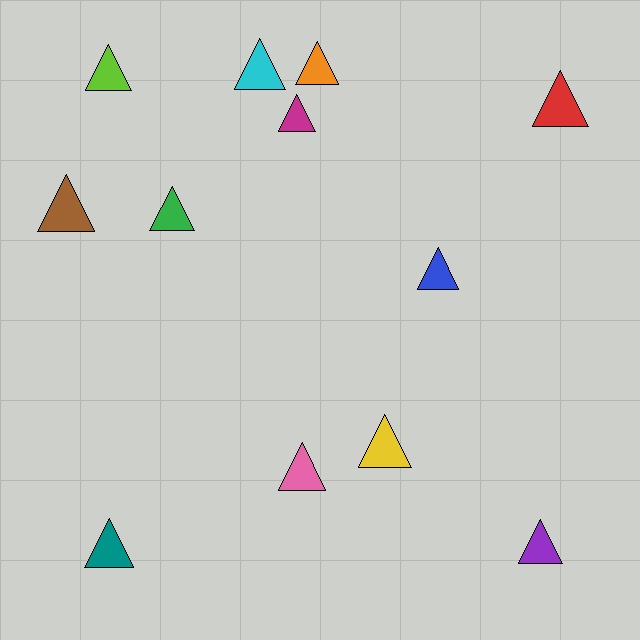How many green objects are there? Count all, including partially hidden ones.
There is 1 green object.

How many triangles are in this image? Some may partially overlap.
There are 12 triangles.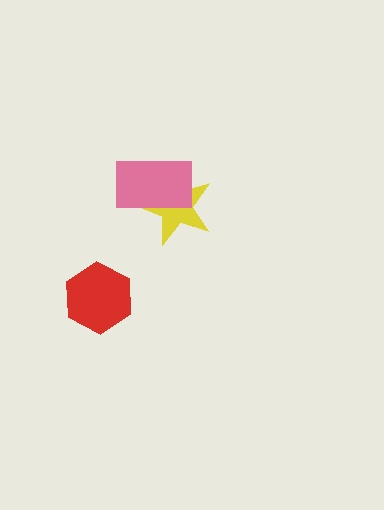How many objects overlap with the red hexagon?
0 objects overlap with the red hexagon.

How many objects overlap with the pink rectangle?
1 object overlaps with the pink rectangle.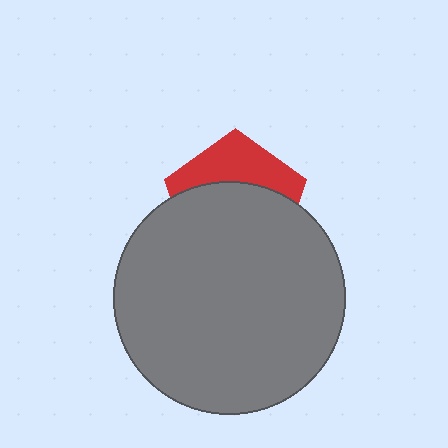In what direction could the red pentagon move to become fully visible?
The red pentagon could move up. That would shift it out from behind the gray circle entirely.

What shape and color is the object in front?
The object in front is a gray circle.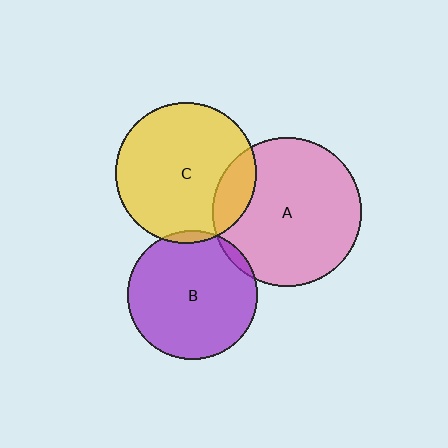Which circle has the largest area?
Circle A (pink).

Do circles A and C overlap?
Yes.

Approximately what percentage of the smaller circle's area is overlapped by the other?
Approximately 15%.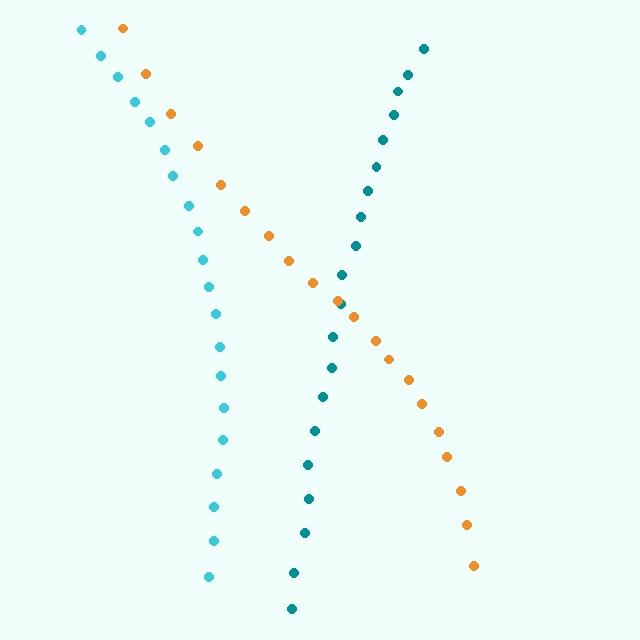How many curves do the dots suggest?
There are 3 distinct paths.